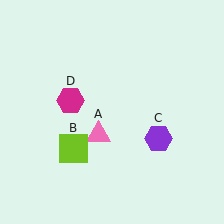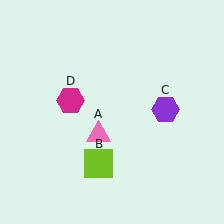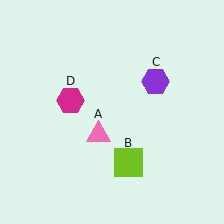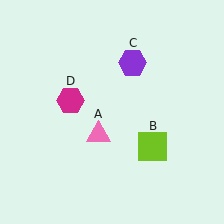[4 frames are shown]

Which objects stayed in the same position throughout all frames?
Pink triangle (object A) and magenta hexagon (object D) remained stationary.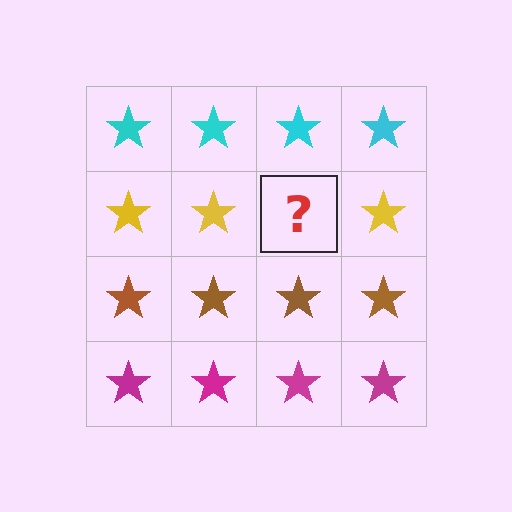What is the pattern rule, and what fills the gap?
The rule is that each row has a consistent color. The gap should be filled with a yellow star.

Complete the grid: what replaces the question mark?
The question mark should be replaced with a yellow star.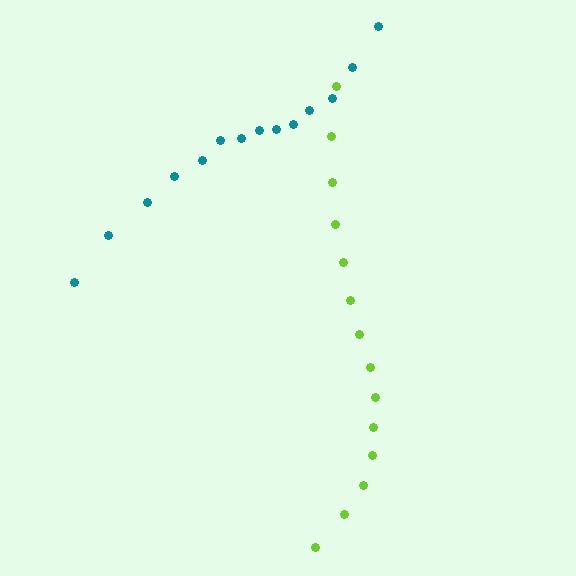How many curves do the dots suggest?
There are 2 distinct paths.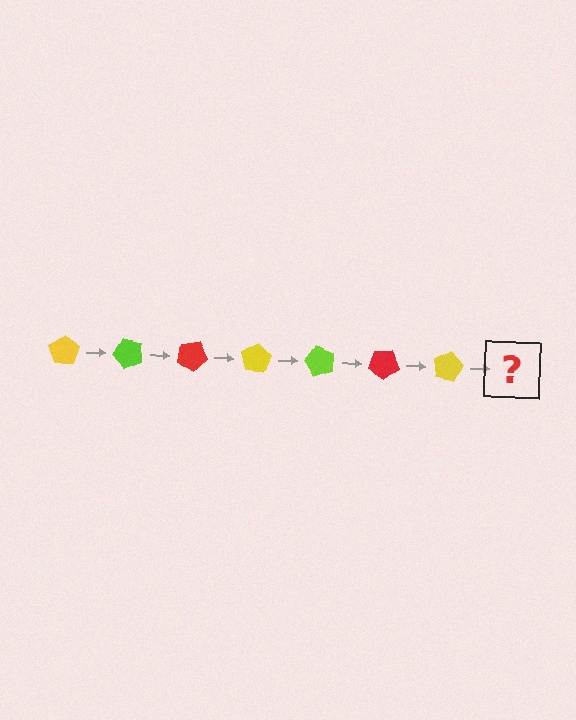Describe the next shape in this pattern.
It should be a lime pentagon, rotated 350 degrees from the start.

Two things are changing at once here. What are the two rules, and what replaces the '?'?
The two rules are that it rotates 50 degrees each step and the color cycles through yellow, lime, and red. The '?' should be a lime pentagon, rotated 350 degrees from the start.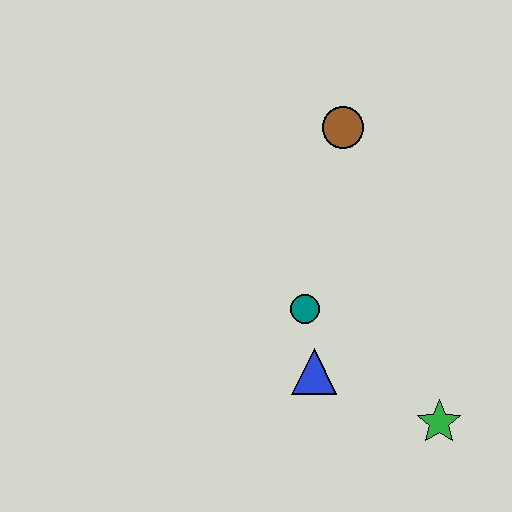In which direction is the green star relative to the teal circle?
The green star is to the right of the teal circle.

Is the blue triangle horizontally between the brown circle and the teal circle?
Yes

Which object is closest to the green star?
The blue triangle is closest to the green star.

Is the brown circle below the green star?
No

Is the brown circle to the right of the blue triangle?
Yes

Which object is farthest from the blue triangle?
The brown circle is farthest from the blue triangle.